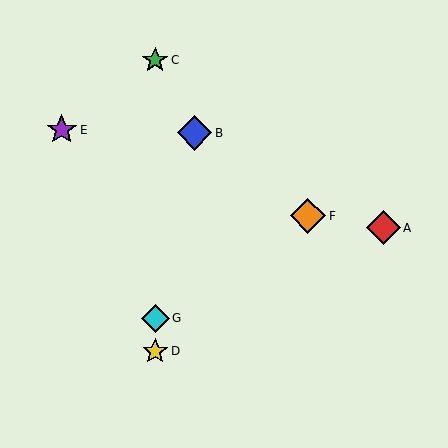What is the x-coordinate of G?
Object G is at x≈155.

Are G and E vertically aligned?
No, G is at x≈155 and E is at x≈62.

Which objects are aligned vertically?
Objects C, D, G are aligned vertically.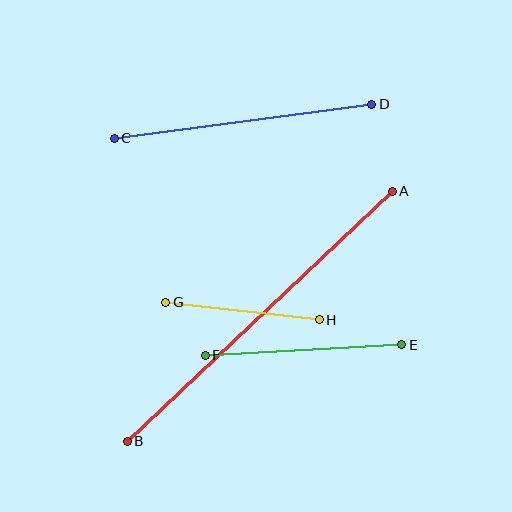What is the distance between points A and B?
The distance is approximately 364 pixels.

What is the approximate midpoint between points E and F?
The midpoint is at approximately (303, 350) pixels.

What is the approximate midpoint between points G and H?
The midpoint is at approximately (243, 311) pixels.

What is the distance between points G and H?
The distance is approximately 155 pixels.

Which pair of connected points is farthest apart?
Points A and B are farthest apart.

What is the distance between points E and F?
The distance is approximately 196 pixels.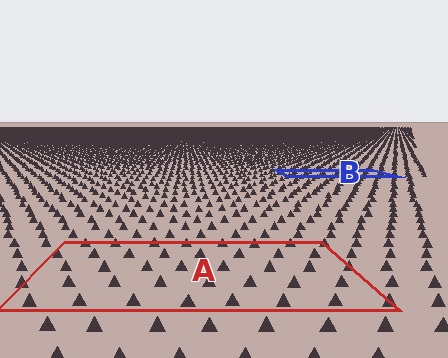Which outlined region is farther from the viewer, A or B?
Region B is farther from the viewer — the texture elements inside it appear smaller and more densely packed.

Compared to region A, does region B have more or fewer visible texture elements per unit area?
Region B has more texture elements per unit area — they are packed more densely because it is farther away.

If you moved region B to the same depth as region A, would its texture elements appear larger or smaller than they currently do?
They would appear larger. At a closer depth, the same texture elements are projected at a bigger on-screen size.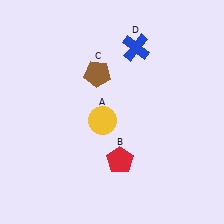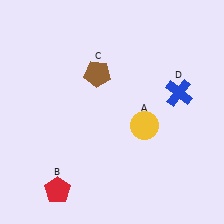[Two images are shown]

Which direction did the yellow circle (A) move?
The yellow circle (A) moved right.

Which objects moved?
The objects that moved are: the yellow circle (A), the red pentagon (B), the blue cross (D).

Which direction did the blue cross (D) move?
The blue cross (D) moved down.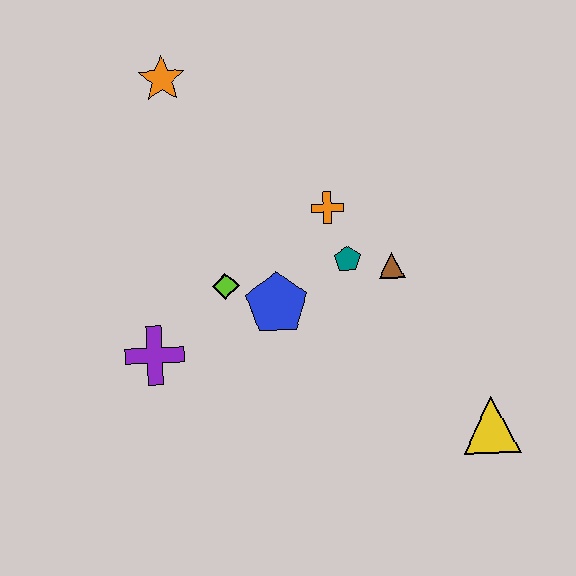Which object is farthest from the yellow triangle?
The orange star is farthest from the yellow triangle.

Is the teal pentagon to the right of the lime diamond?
Yes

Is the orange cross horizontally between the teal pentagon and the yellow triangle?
No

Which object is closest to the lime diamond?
The blue pentagon is closest to the lime diamond.